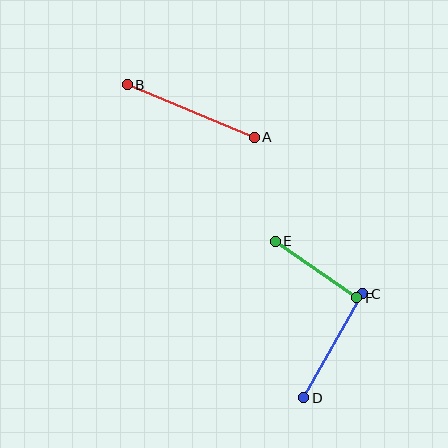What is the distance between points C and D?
The distance is approximately 120 pixels.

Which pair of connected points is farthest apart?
Points A and B are farthest apart.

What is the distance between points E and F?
The distance is approximately 99 pixels.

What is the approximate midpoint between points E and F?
The midpoint is at approximately (316, 270) pixels.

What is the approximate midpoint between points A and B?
The midpoint is at approximately (191, 111) pixels.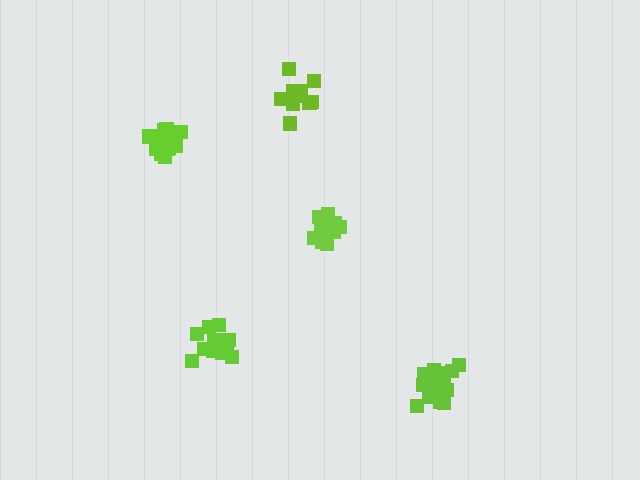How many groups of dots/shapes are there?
There are 5 groups.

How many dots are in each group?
Group 1: 19 dots, Group 2: 19 dots, Group 3: 15 dots, Group 4: 15 dots, Group 5: 17 dots (85 total).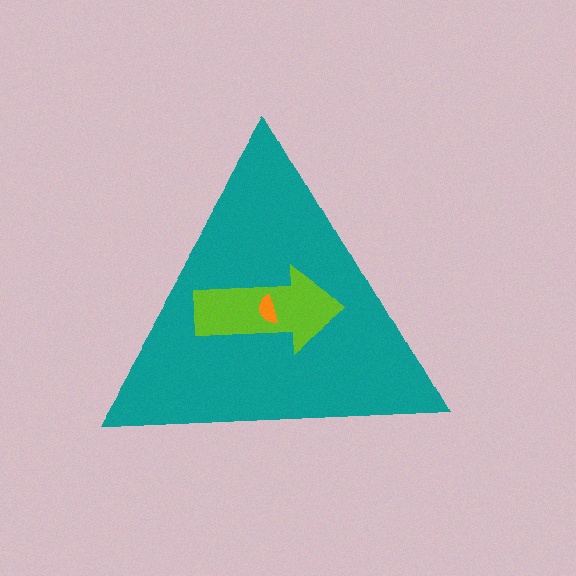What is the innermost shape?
The orange semicircle.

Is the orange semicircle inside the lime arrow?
Yes.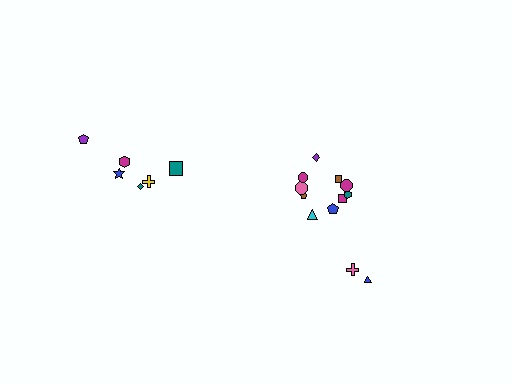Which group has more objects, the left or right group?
The right group.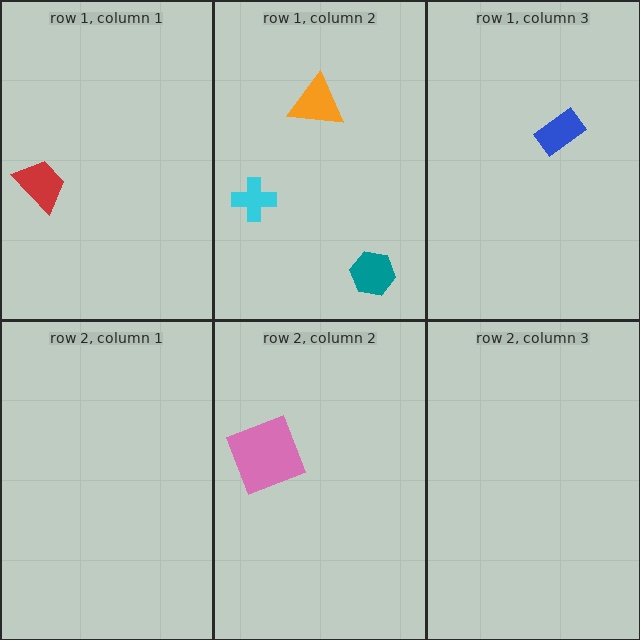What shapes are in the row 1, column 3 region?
The blue rectangle.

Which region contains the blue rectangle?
The row 1, column 3 region.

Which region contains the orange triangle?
The row 1, column 2 region.